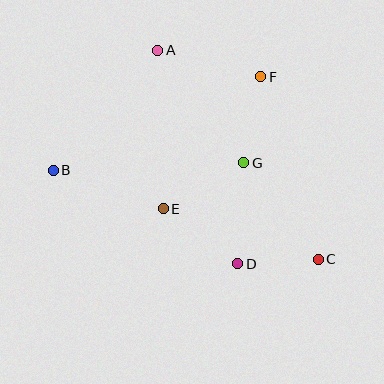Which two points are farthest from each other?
Points B and C are farthest from each other.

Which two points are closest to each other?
Points C and D are closest to each other.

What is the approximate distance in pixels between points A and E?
The distance between A and E is approximately 159 pixels.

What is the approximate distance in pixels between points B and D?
The distance between B and D is approximately 207 pixels.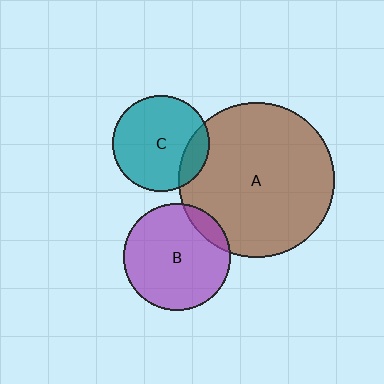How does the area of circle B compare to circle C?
Approximately 1.2 times.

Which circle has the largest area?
Circle A (brown).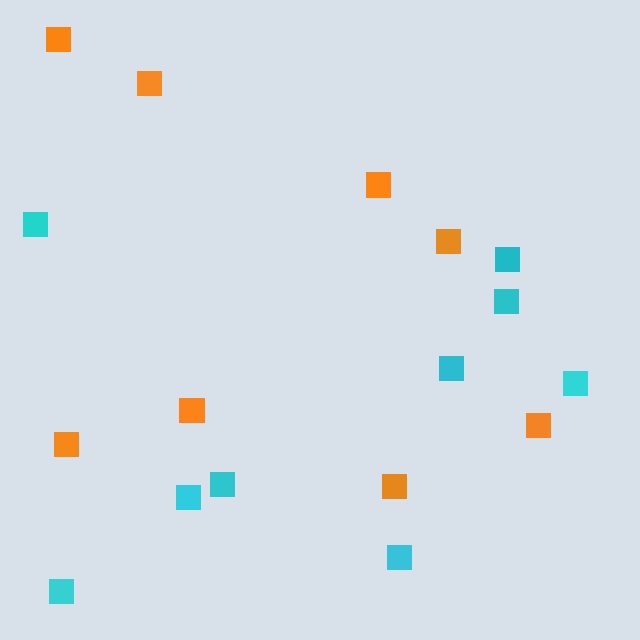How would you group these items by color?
There are 2 groups: one group of cyan squares (9) and one group of orange squares (8).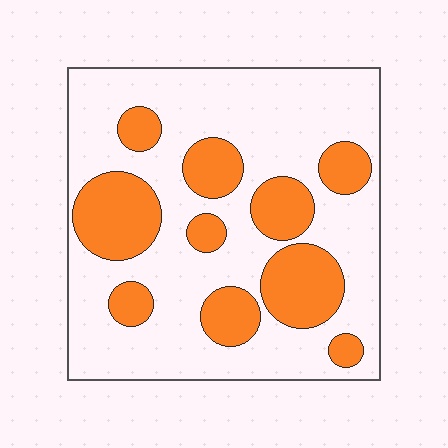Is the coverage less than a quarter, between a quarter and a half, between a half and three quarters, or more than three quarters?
Between a quarter and a half.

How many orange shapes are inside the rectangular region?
10.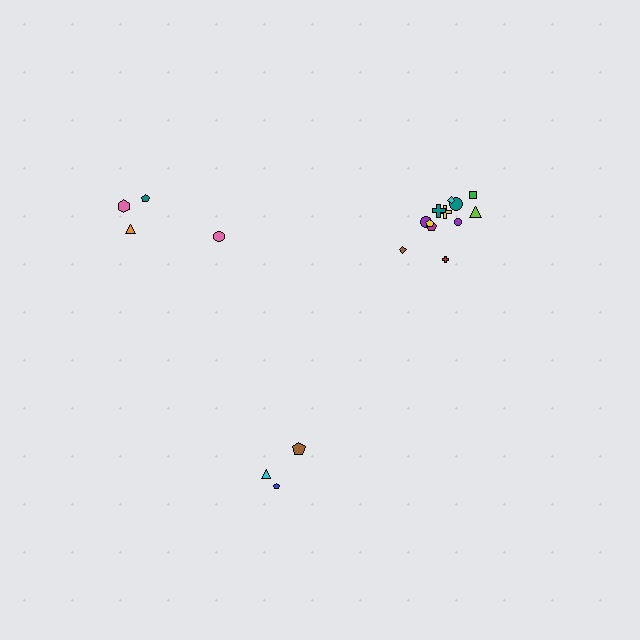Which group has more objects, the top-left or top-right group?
The top-right group.